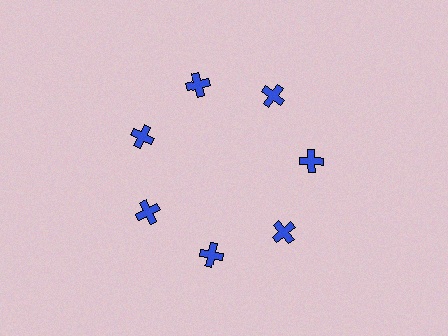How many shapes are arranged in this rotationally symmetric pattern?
There are 7 shapes, arranged in 7 groups of 1.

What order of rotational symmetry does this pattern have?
This pattern has 7-fold rotational symmetry.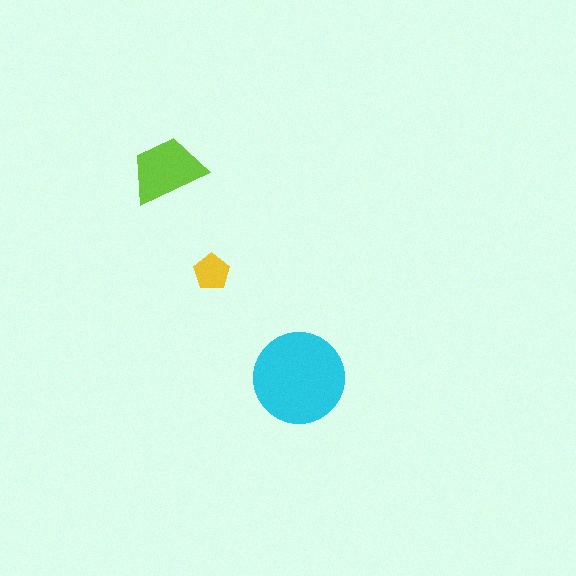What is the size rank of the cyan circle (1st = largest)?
1st.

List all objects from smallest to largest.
The yellow pentagon, the lime trapezoid, the cyan circle.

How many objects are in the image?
There are 3 objects in the image.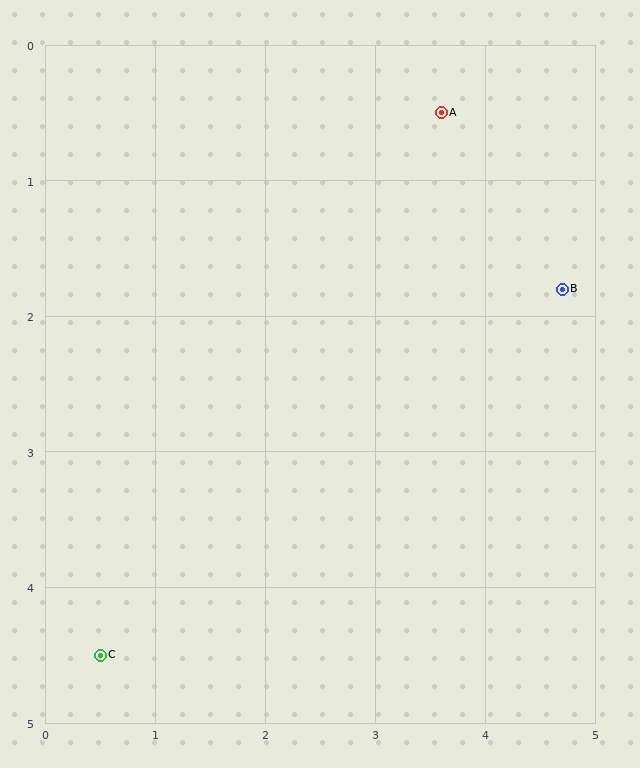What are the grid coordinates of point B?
Point B is at approximately (4.7, 1.8).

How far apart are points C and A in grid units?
Points C and A are about 5.1 grid units apart.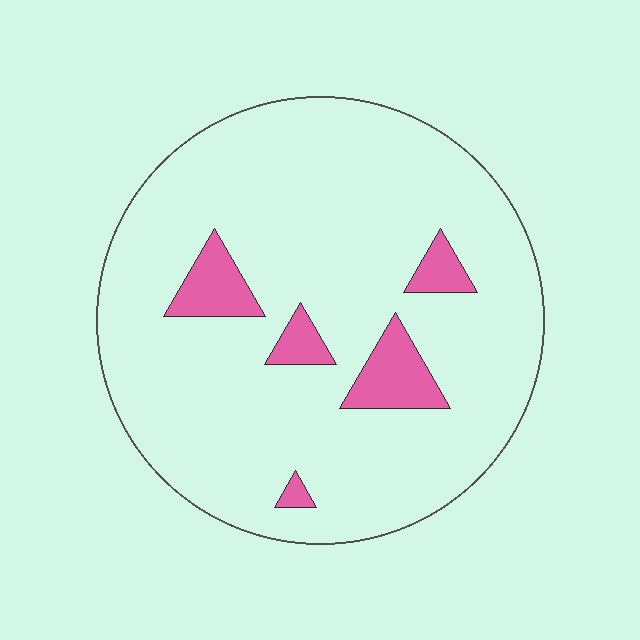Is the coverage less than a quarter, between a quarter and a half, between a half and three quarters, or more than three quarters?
Less than a quarter.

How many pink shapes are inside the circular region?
5.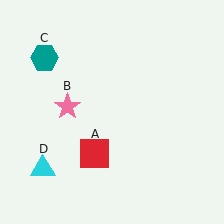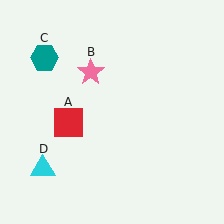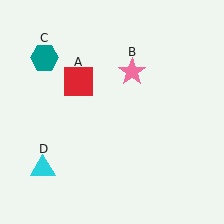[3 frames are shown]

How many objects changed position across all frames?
2 objects changed position: red square (object A), pink star (object B).